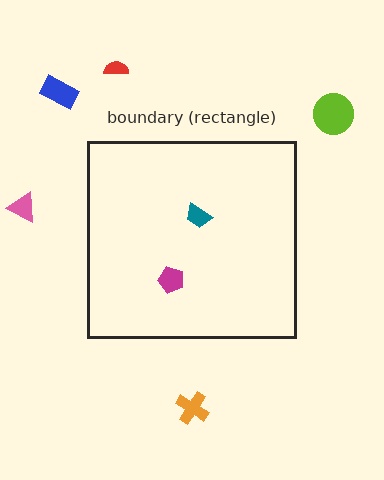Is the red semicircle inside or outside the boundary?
Outside.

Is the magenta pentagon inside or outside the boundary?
Inside.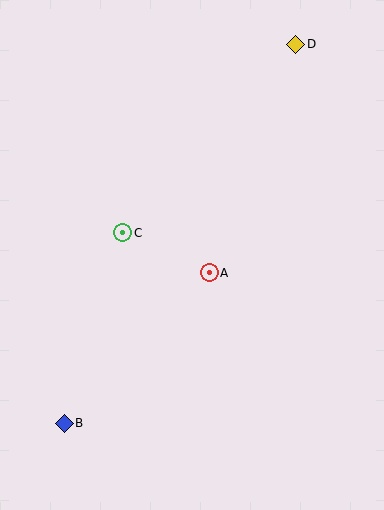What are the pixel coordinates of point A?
Point A is at (209, 273).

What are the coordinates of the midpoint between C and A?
The midpoint between C and A is at (166, 253).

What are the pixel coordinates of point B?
Point B is at (64, 423).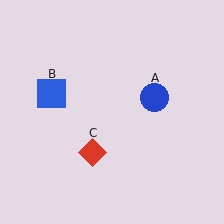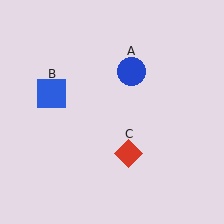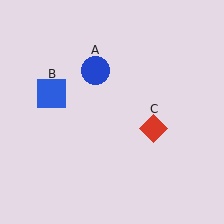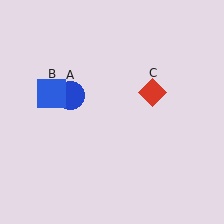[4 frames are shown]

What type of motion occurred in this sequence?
The blue circle (object A), red diamond (object C) rotated counterclockwise around the center of the scene.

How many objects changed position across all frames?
2 objects changed position: blue circle (object A), red diamond (object C).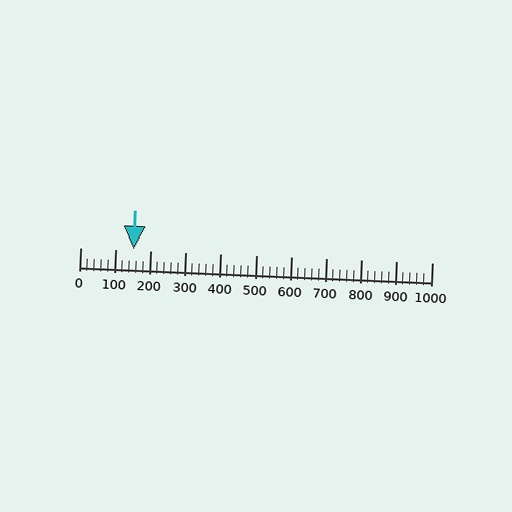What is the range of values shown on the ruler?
The ruler shows values from 0 to 1000.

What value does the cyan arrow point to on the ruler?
The cyan arrow points to approximately 153.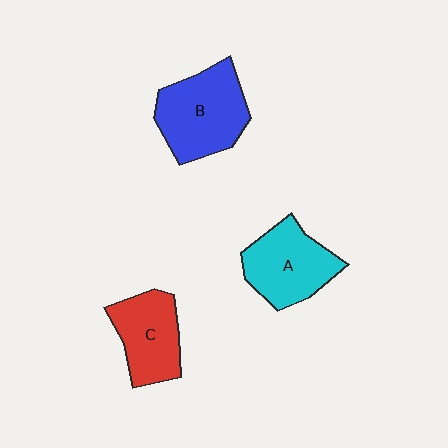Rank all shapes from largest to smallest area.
From largest to smallest: B (blue), A (cyan), C (red).